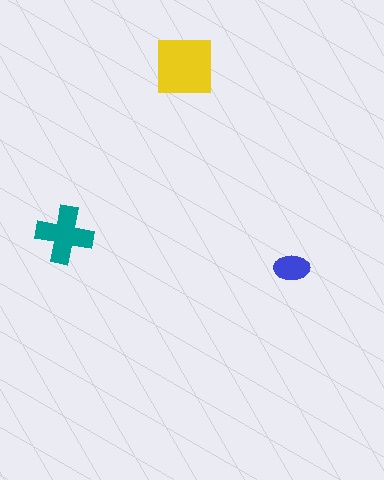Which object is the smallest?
The blue ellipse.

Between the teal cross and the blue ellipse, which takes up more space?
The teal cross.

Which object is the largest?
The yellow square.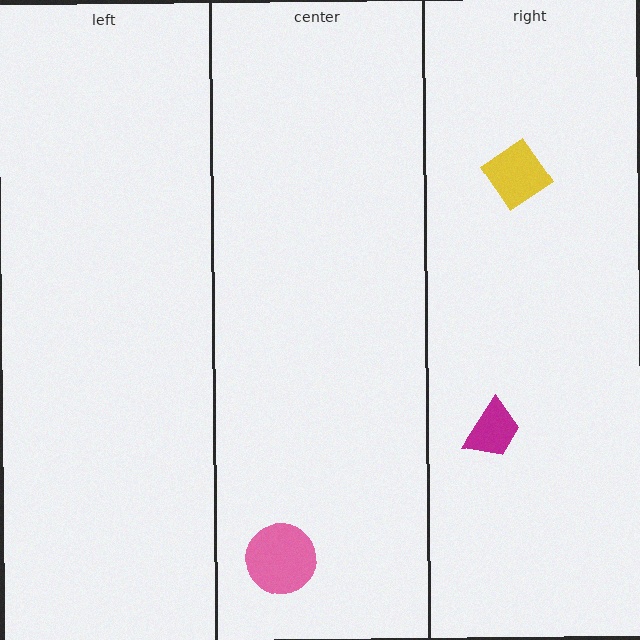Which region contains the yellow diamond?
The right region.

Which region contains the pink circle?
The center region.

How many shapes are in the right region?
2.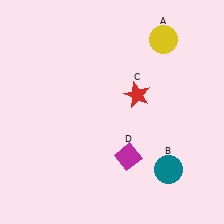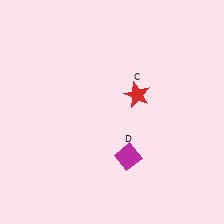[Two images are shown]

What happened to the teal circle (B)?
The teal circle (B) was removed in Image 2. It was in the bottom-right area of Image 1.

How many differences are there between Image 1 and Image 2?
There are 2 differences between the two images.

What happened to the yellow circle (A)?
The yellow circle (A) was removed in Image 2. It was in the top-right area of Image 1.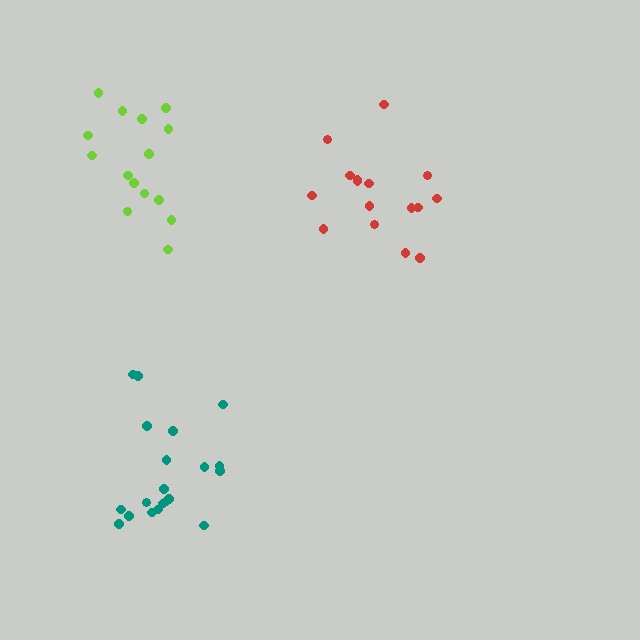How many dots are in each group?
Group 1: 20 dots, Group 2: 16 dots, Group 3: 15 dots (51 total).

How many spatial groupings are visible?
There are 3 spatial groupings.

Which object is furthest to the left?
The lime cluster is leftmost.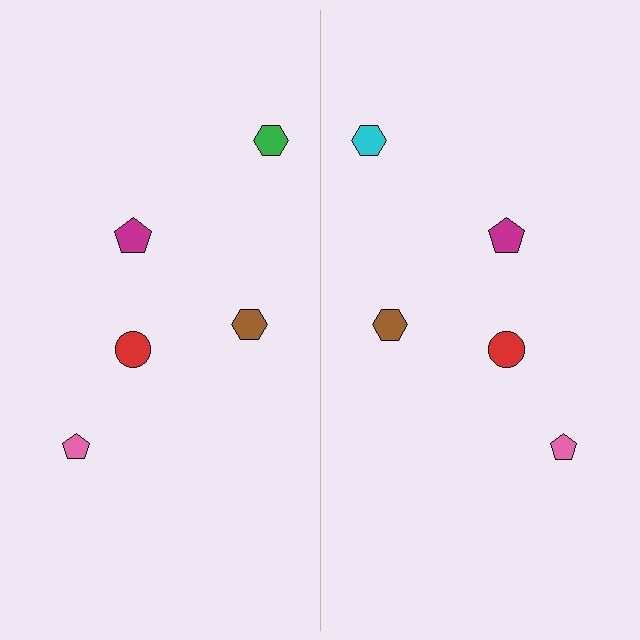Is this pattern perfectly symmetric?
No, the pattern is not perfectly symmetric. The cyan hexagon on the right side breaks the symmetry — its mirror counterpart is green.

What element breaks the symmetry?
The cyan hexagon on the right side breaks the symmetry — its mirror counterpart is green.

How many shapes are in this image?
There are 10 shapes in this image.